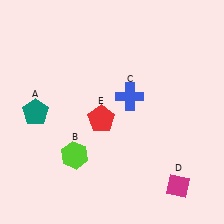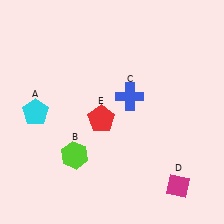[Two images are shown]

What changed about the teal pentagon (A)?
In Image 1, A is teal. In Image 2, it changed to cyan.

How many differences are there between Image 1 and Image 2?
There is 1 difference between the two images.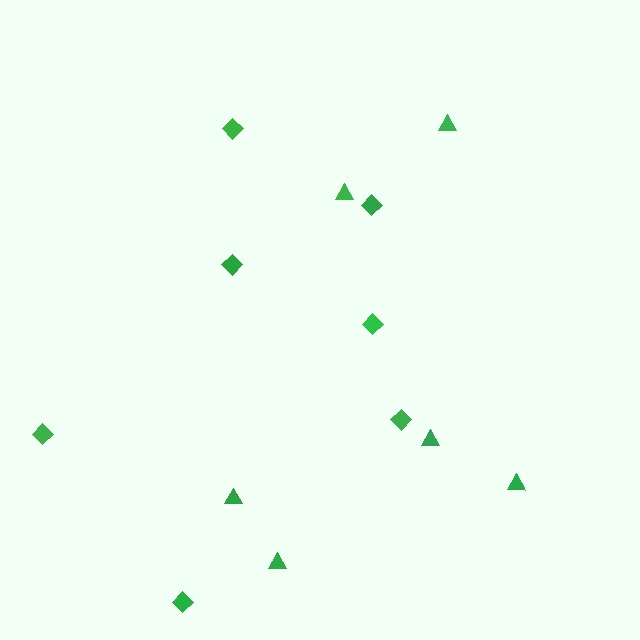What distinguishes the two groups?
There are 2 groups: one group of diamonds (7) and one group of triangles (6).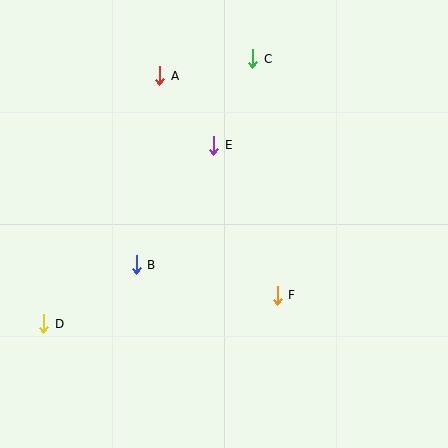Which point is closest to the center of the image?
Point E at (214, 145) is closest to the center.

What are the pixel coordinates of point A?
Point A is at (160, 76).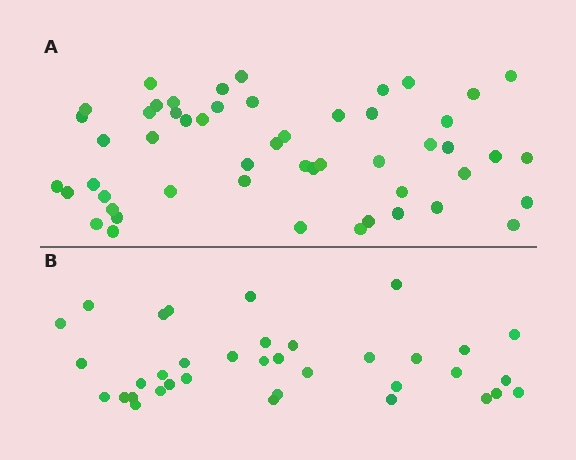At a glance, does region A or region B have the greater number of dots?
Region A (the top region) has more dots.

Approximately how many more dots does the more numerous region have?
Region A has approximately 15 more dots than region B.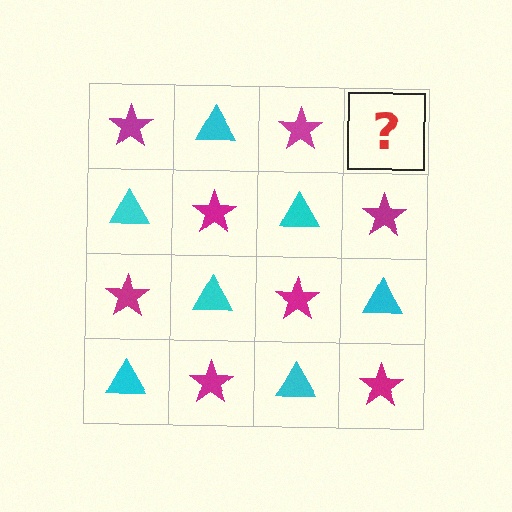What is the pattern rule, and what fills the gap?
The rule is that it alternates magenta star and cyan triangle in a checkerboard pattern. The gap should be filled with a cyan triangle.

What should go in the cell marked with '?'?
The missing cell should contain a cyan triangle.